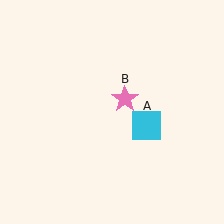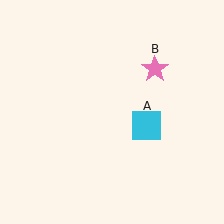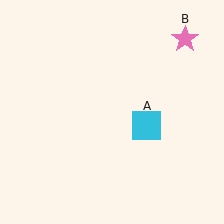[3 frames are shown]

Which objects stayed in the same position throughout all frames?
Cyan square (object A) remained stationary.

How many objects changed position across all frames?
1 object changed position: pink star (object B).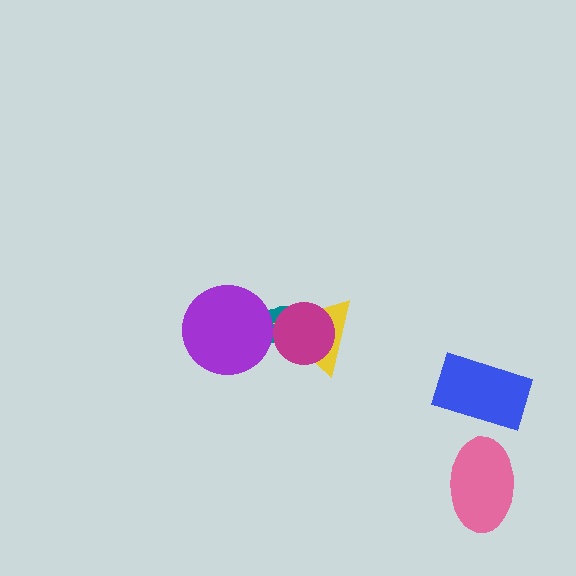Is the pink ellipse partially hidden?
No, no other shape covers it.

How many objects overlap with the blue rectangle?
0 objects overlap with the blue rectangle.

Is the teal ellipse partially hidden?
Yes, it is partially covered by another shape.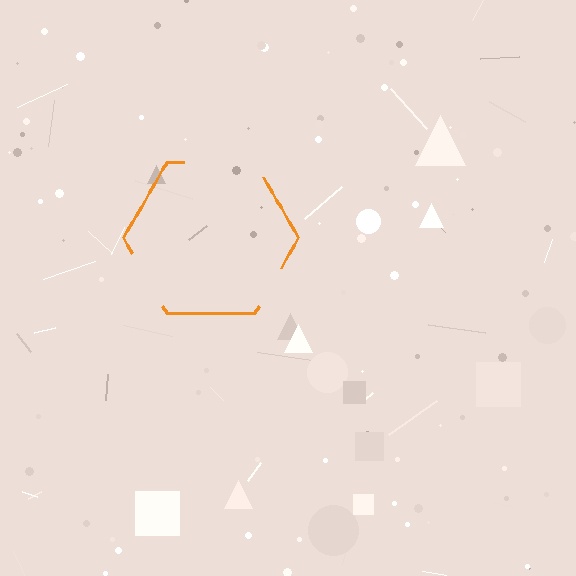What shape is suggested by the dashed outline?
The dashed outline suggests a hexagon.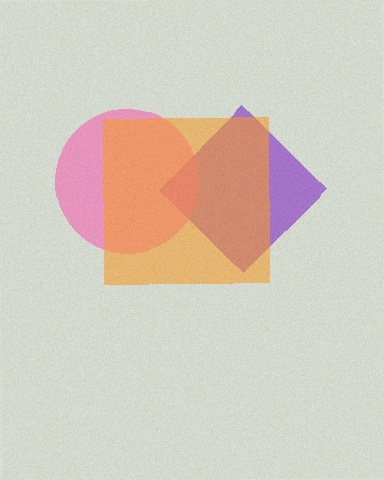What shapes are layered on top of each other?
The layered shapes are: a purple diamond, a pink circle, an orange square.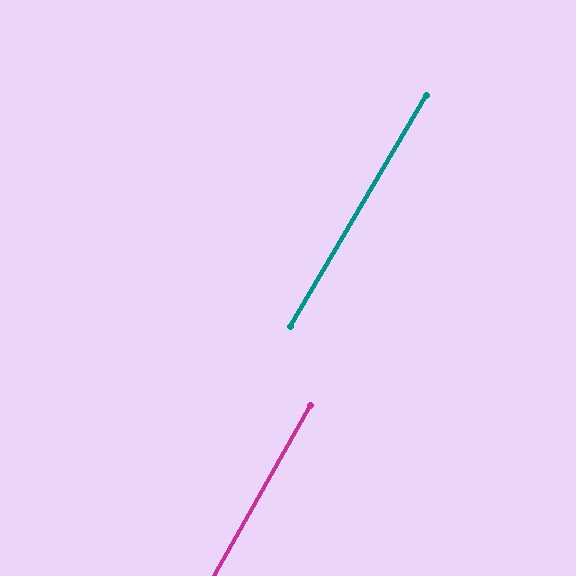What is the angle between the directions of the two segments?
Approximately 1 degree.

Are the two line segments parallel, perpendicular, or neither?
Parallel — their directions differ by only 1.0°.